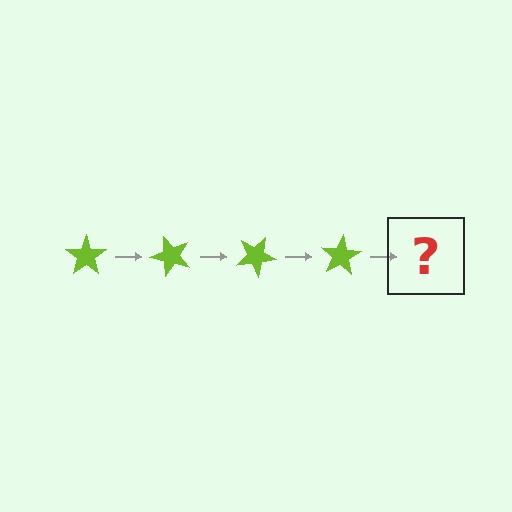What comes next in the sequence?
The next element should be a lime star rotated 200 degrees.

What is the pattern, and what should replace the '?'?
The pattern is that the star rotates 50 degrees each step. The '?' should be a lime star rotated 200 degrees.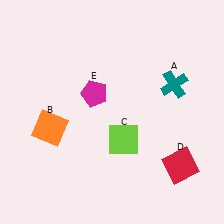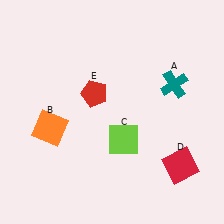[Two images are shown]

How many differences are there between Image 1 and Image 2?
There is 1 difference between the two images.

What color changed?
The pentagon (E) changed from magenta in Image 1 to red in Image 2.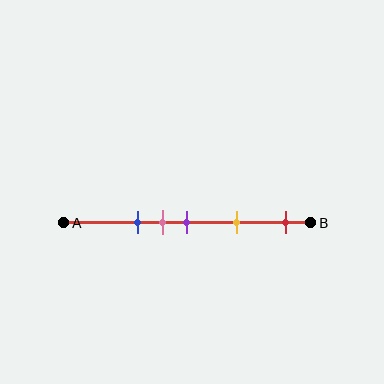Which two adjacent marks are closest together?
The pink and purple marks are the closest adjacent pair.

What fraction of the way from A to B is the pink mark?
The pink mark is approximately 40% (0.4) of the way from A to B.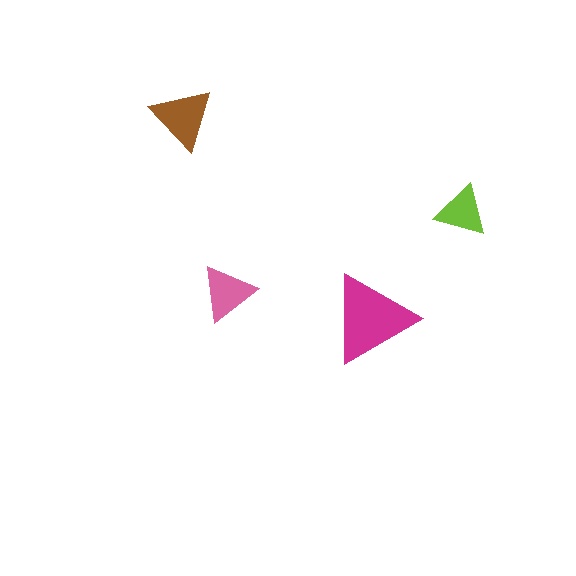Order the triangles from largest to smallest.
the magenta one, the brown one, the pink one, the lime one.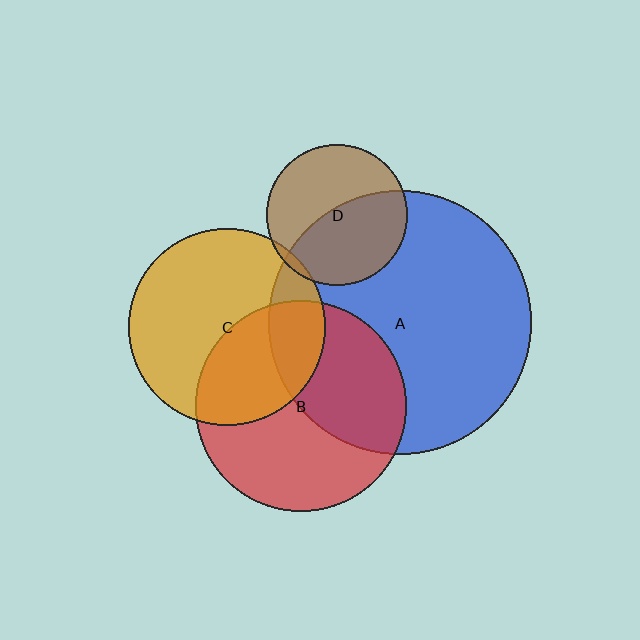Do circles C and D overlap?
Yes.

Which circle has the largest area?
Circle A (blue).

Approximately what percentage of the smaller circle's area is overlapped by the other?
Approximately 5%.